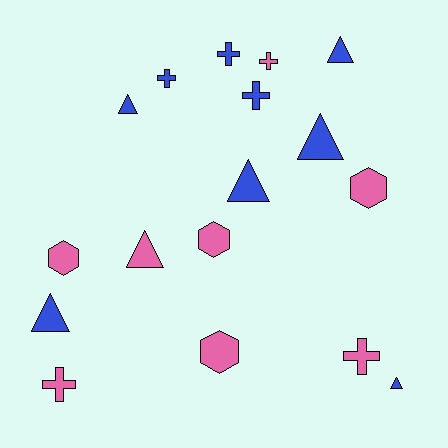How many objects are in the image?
There are 17 objects.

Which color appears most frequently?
Blue, with 9 objects.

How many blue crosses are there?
There are 3 blue crosses.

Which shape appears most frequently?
Triangle, with 7 objects.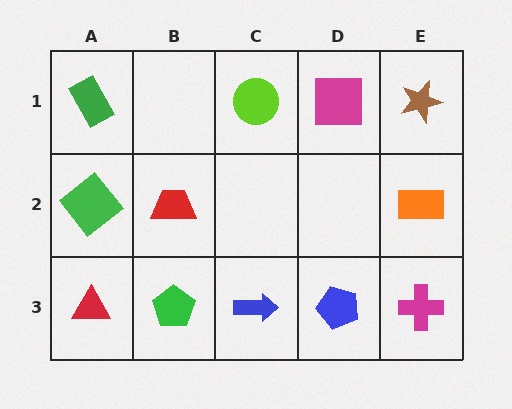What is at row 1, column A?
A green rectangle.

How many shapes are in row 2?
3 shapes.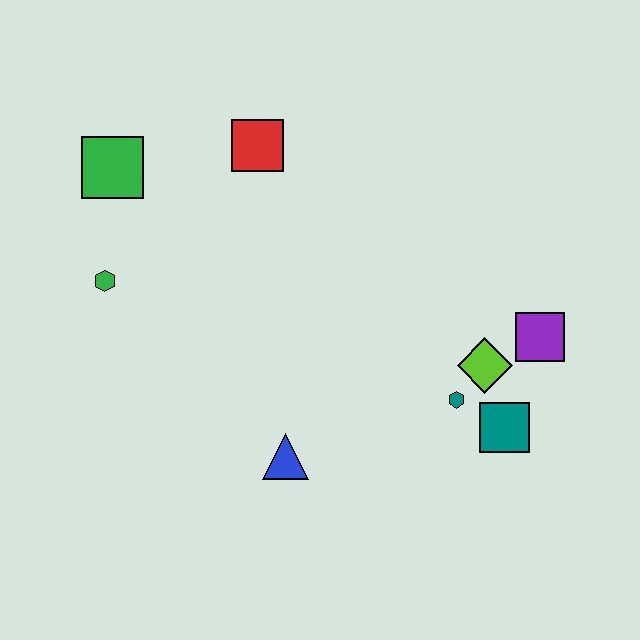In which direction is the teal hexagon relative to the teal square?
The teal hexagon is to the left of the teal square.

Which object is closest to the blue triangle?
The teal hexagon is closest to the blue triangle.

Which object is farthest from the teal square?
The green square is farthest from the teal square.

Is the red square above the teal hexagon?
Yes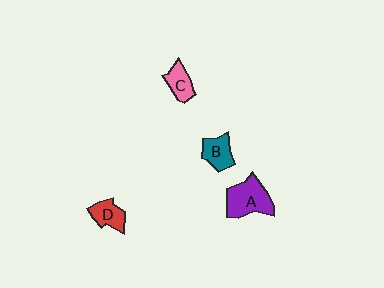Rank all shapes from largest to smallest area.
From largest to smallest: A (purple), B (teal), D (red), C (pink).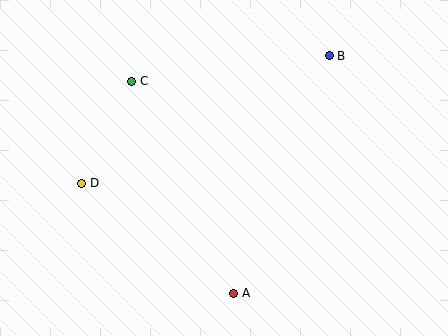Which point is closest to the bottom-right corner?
Point A is closest to the bottom-right corner.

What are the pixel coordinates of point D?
Point D is at (82, 183).